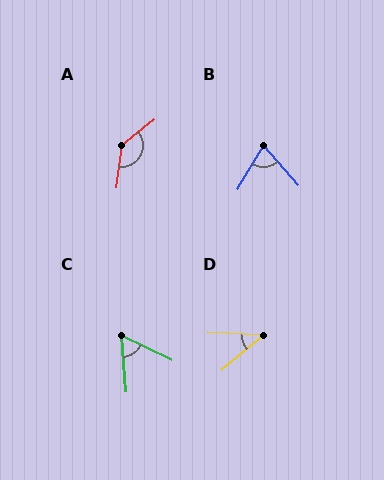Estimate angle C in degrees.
Approximately 59 degrees.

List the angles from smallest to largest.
D (42°), C (59°), B (72°), A (135°).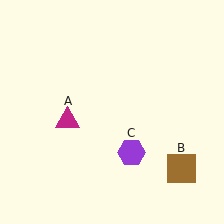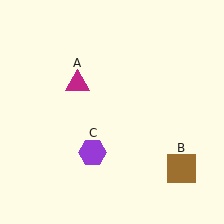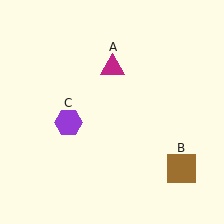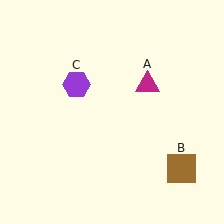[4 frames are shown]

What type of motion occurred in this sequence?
The magenta triangle (object A), purple hexagon (object C) rotated clockwise around the center of the scene.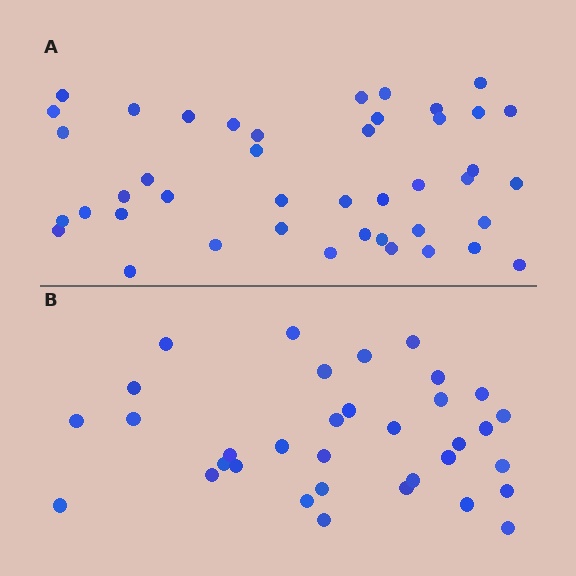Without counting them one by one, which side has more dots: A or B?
Region A (the top region) has more dots.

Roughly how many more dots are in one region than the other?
Region A has roughly 8 or so more dots than region B.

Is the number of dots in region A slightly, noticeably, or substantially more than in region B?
Region A has noticeably more, but not dramatically so. The ratio is roughly 1.3 to 1.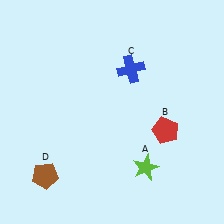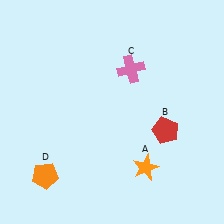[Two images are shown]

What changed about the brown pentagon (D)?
In Image 1, D is brown. In Image 2, it changed to orange.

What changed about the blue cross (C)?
In Image 1, C is blue. In Image 2, it changed to pink.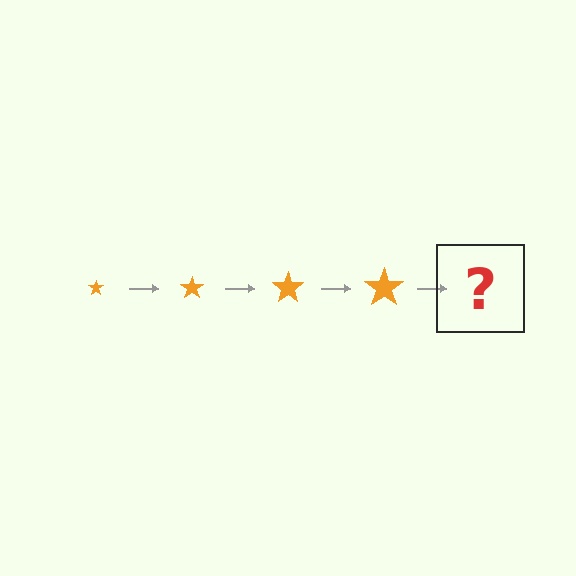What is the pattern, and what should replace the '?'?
The pattern is that the star gets progressively larger each step. The '?' should be an orange star, larger than the previous one.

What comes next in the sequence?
The next element should be an orange star, larger than the previous one.